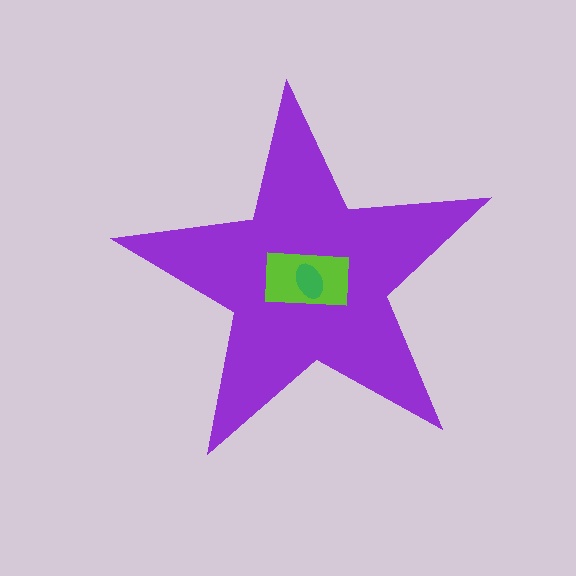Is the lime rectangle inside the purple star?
Yes.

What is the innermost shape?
The green ellipse.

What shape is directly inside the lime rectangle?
The green ellipse.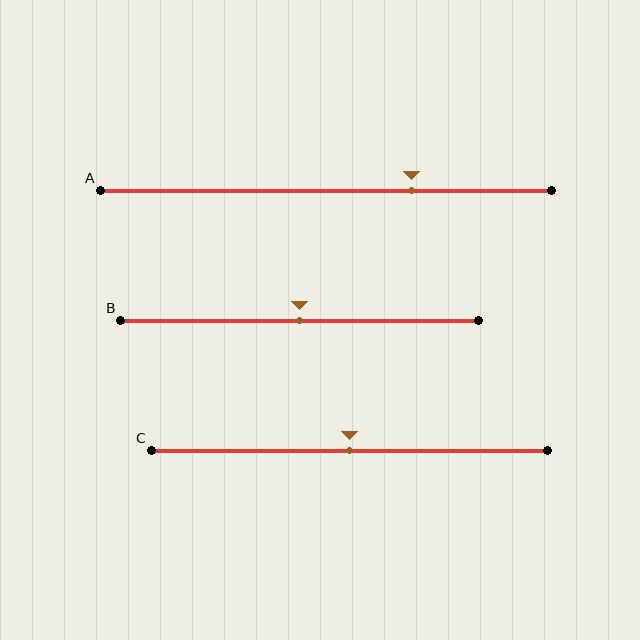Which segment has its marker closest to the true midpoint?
Segment B has its marker closest to the true midpoint.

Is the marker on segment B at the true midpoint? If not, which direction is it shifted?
Yes, the marker on segment B is at the true midpoint.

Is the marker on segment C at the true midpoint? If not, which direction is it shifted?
Yes, the marker on segment C is at the true midpoint.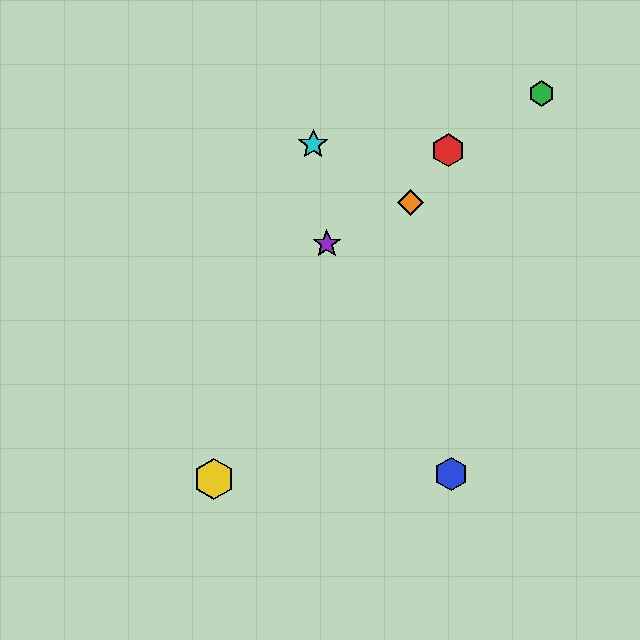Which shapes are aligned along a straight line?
The red hexagon, the yellow hexagon, the orange diamond are aligned along a straight line.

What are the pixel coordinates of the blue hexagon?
The blue hexagon is at (451, 474).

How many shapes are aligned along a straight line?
3 shapes (the red hexagon, the yellow hexagon, the orange diamond) are aligned along a straight line.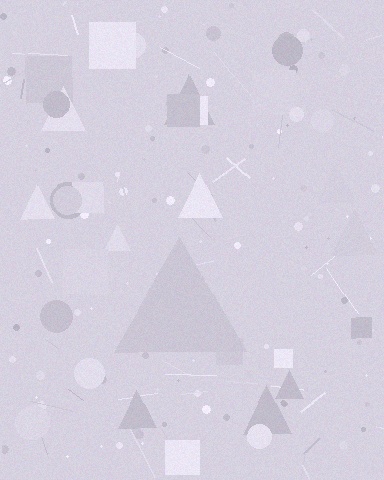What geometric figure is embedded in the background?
A triangle is embedded in the background.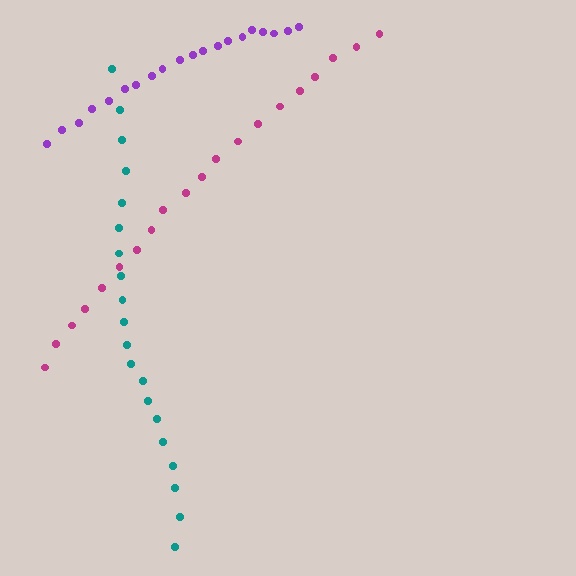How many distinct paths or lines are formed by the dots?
There are 3 distinct paths.